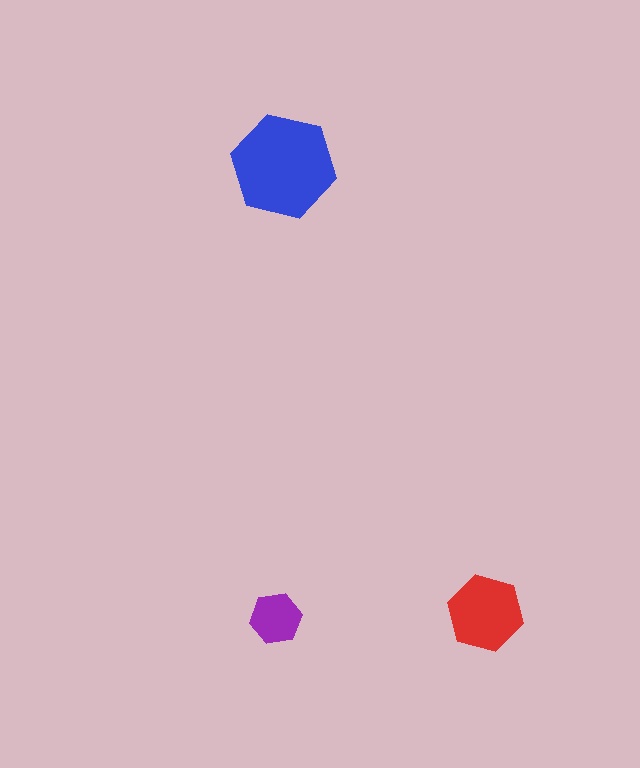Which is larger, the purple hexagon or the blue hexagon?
The blue one.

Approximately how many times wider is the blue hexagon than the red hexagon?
About 1.5 times wider.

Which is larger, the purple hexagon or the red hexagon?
The red one.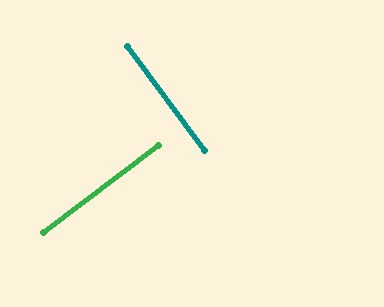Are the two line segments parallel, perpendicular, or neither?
Perpendicular — they meet at approximately 89°.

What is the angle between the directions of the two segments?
Approximately 89 degrees.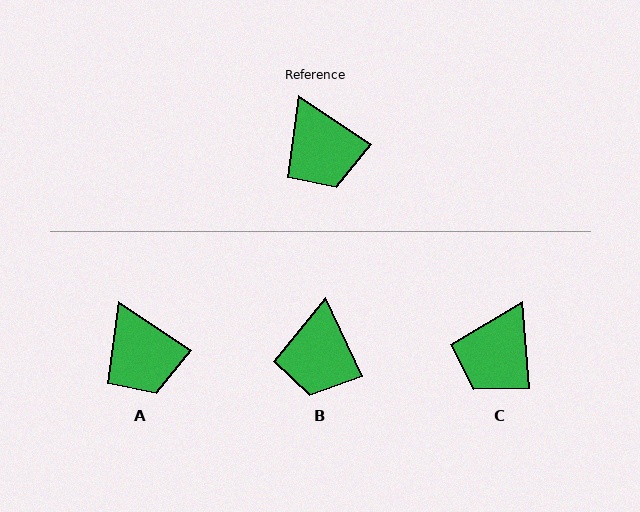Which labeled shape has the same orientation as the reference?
A.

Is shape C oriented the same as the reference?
No, it is off by about 52 degrees.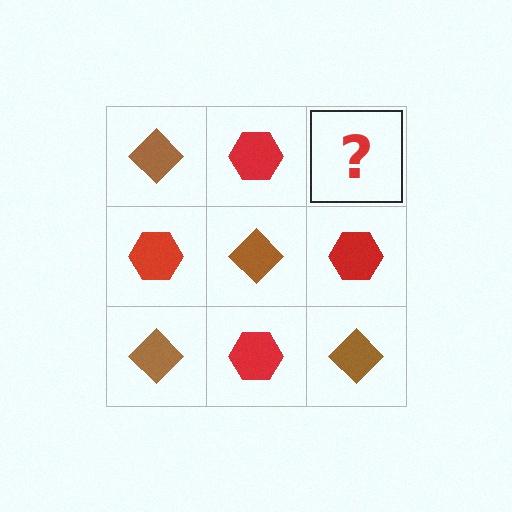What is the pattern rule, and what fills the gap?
The rule is that it alternates brown diamond and red hexagon in a checkerboard pattern. The gap should be filled with a brown diamond.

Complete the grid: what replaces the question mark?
The question mark should be replaced with a brown diamond.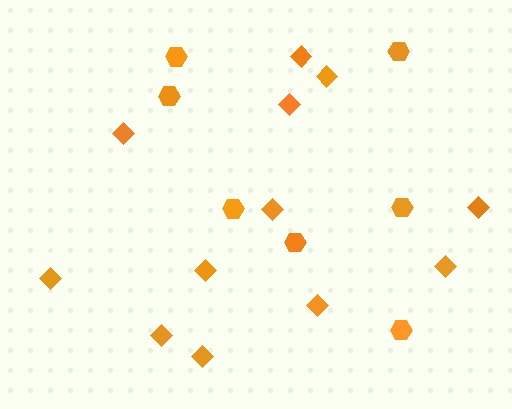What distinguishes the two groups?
There are 2 groups: one group of hexagons (7) and one group of diamonds (12).